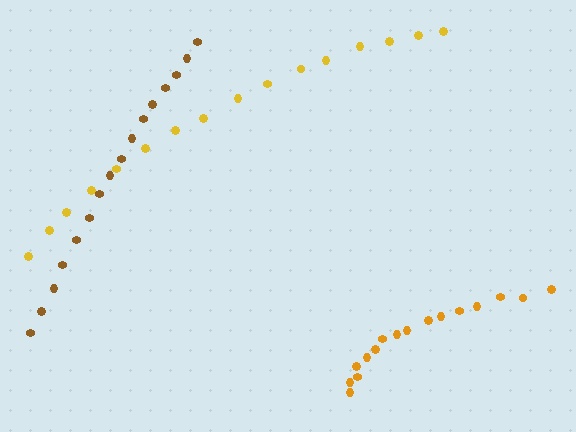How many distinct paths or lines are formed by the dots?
There are 3 distinct paths.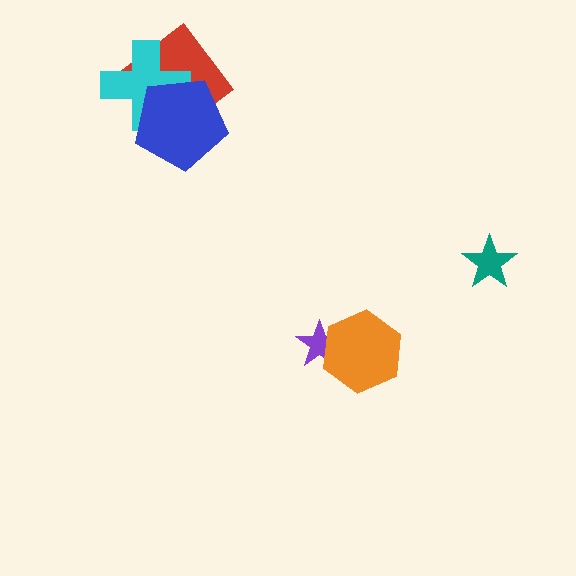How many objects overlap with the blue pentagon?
2 objects overlap with the blue pentagon.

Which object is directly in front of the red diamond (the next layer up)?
The cyan cross is directly in front of the red diamond.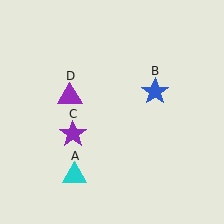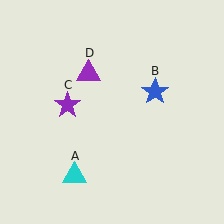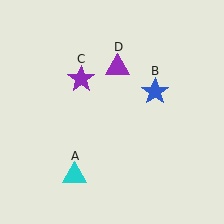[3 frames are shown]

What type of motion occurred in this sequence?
The purple star (object C), purple triangle (object D) rotated clockwise around the center of the scene.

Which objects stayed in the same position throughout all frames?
Cyan triangle (object A) and blue star (object B) remained stationary.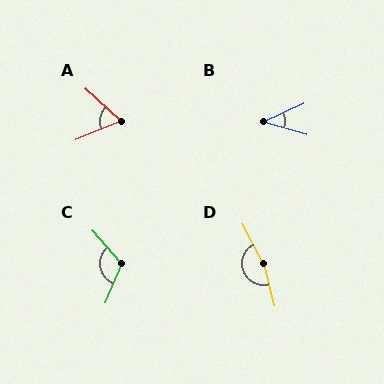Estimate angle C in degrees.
Approximately 115 degrees.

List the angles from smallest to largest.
B (41°), A (65°), C (115°), D (166°).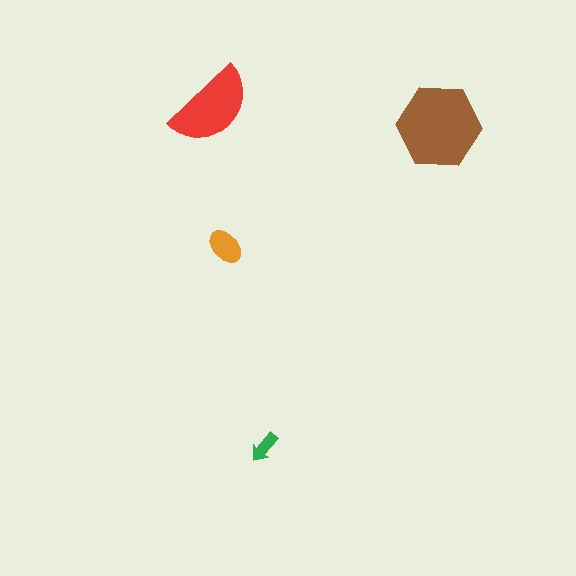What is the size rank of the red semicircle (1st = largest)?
2nd.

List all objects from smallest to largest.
The green arrow, the orange ellipse, the red semicircle, the brown hexagon.